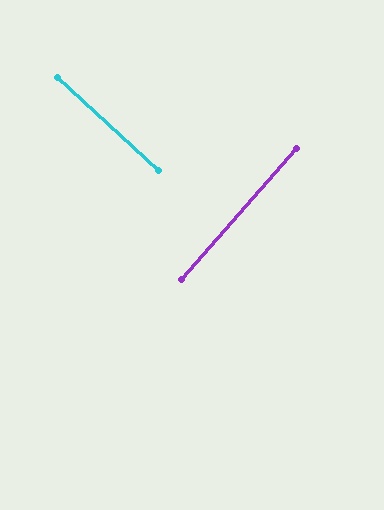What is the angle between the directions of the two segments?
Approximately 89 degrees.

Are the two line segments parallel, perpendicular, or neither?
Perpendicular — they meet at approximately 89°.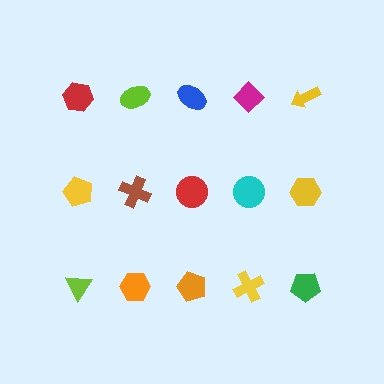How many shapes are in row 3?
5 shapes.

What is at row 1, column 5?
A yellow arrow.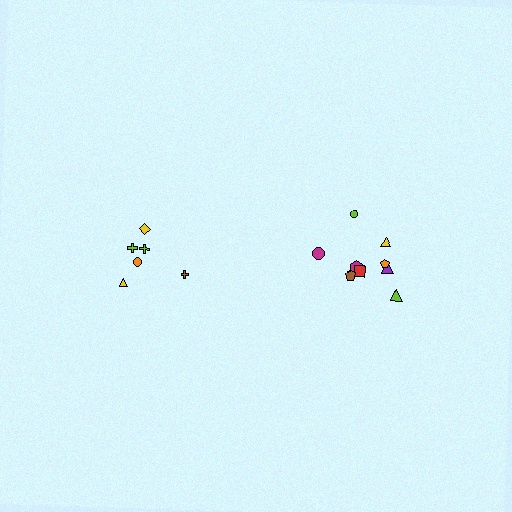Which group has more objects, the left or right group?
The right group.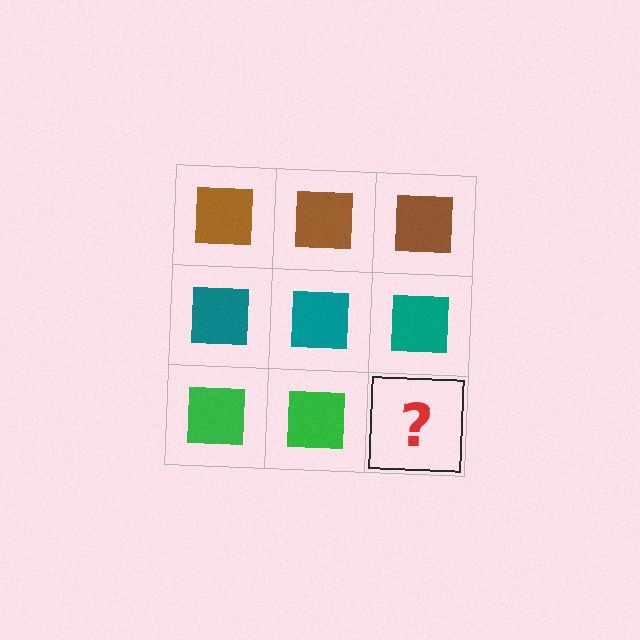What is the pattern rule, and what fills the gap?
The rule is that each row has a consistent color. The gap should be filled with a green square.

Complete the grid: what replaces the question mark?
The question mark should be replaced with a green square.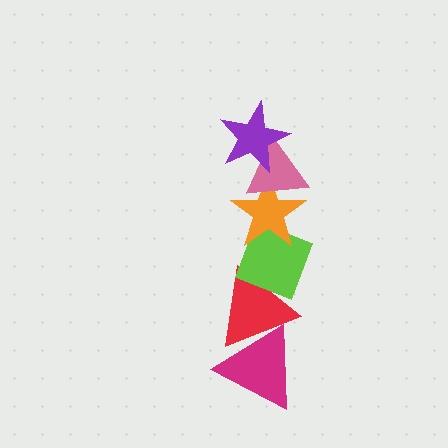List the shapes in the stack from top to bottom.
From top to bottom: the purple star, the pink triangle, the orange star, the lime diamond, the red triangle, the magenta triangle.